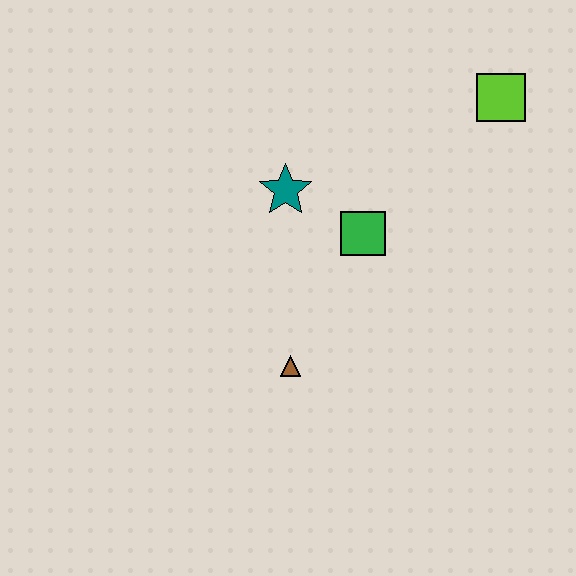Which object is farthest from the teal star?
The lime square is farthest from the teal star.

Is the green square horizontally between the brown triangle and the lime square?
Yes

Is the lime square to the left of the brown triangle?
No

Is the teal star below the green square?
No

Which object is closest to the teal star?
The green square is closest to the teal star.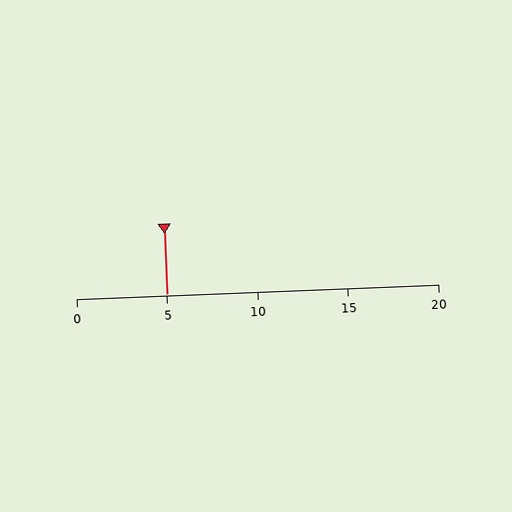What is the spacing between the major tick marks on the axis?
The major ticks are spaced 5 apart.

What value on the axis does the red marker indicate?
The marker indicates approximately 5.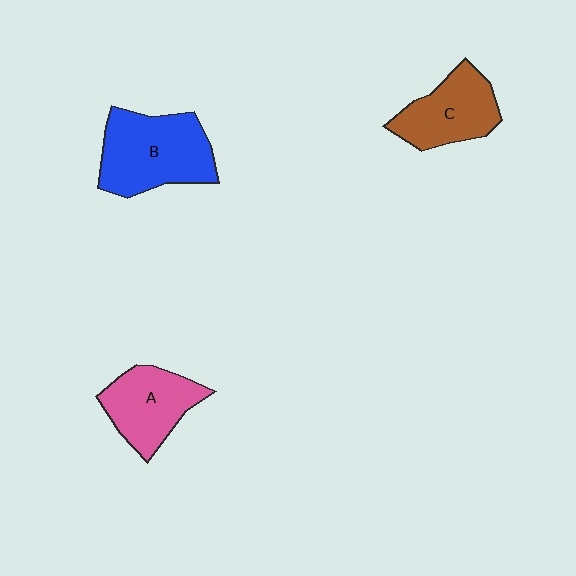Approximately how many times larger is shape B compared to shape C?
Approximately 1.4 times.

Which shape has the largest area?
Shape B (blue).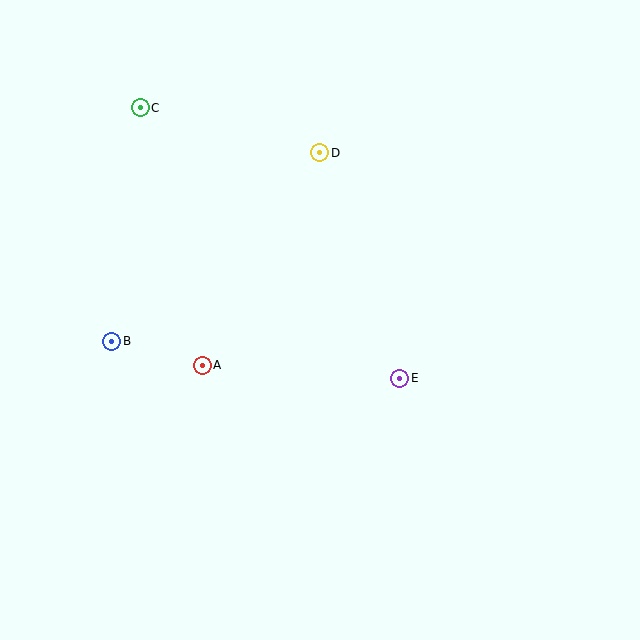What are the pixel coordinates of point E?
Point E is at (400, 378).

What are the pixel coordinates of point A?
Point A is at (202, 365).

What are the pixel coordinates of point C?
Point C is at (140, 108).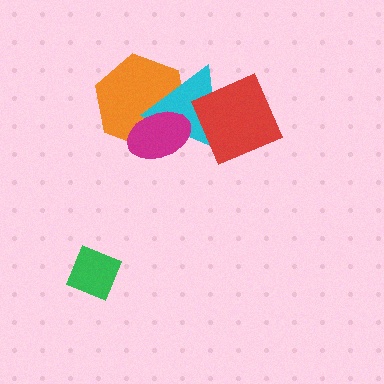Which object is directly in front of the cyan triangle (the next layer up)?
The red diamond is directly in front of the cyan triangle.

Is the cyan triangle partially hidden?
Yes, it is partially covered by another shape.